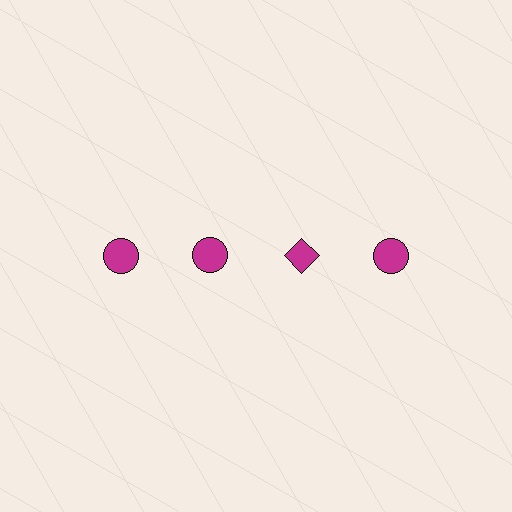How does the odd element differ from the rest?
It has a different shape: diamond instead of circle.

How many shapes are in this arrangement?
There are 4 shapes arranged in a grid pattern.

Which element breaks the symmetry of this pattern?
The magenta diamond in the top row, center column breaks the symmetry. All other shapes are magenta circles.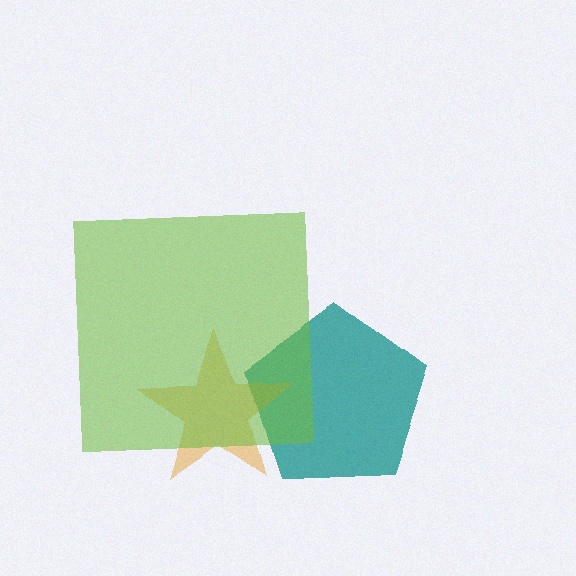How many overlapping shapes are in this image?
There are 3 overlapping shapes in the image.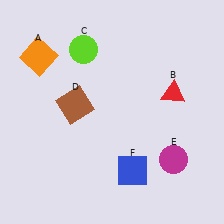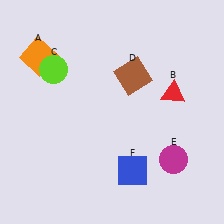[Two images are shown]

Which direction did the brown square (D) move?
The brown square (D) moved right.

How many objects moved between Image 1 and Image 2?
2 objects moved between the two images.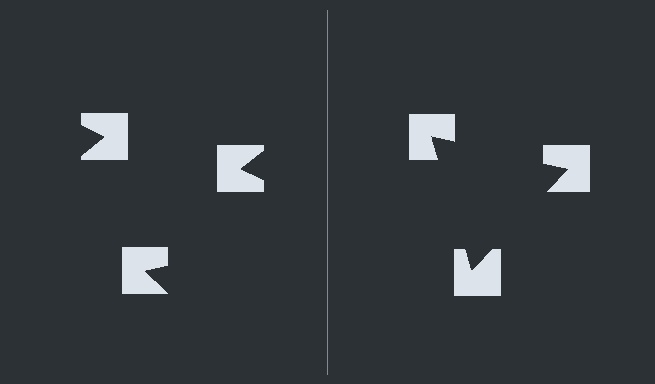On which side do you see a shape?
An illusory triangle appears on the right side. On the left side the wedge cuts are rotated, so no coherent shape forms.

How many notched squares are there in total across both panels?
6 — 3 on each side.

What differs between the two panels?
The notched squares are positioned identically on both sides; only the wedge orientations differ. On the right they align to a triangle; on the left they are misaligned.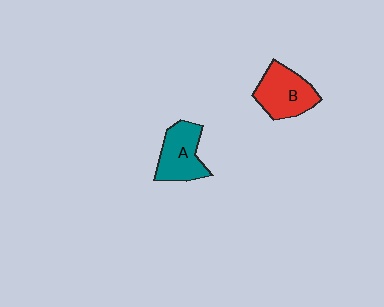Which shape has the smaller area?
Shape A (teal).